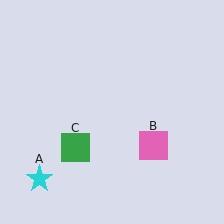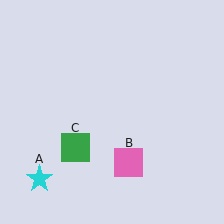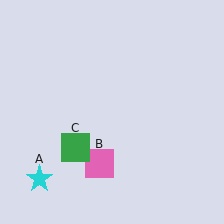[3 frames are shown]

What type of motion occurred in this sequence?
The pink square (object B) rotated clockwise around the center of the scene.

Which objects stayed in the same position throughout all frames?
Cyan star (object A) and green square (object C) remained stationary.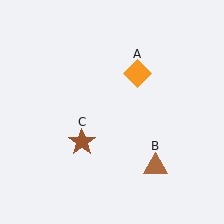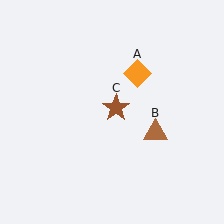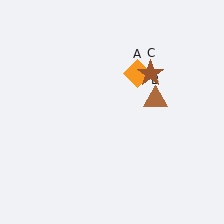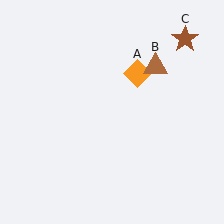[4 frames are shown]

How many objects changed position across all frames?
2 objects changed position: brown triangle (object B), brown star (object C).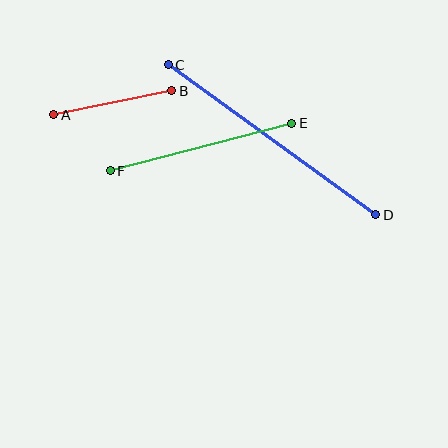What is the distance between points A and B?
The distance is approximately 120 pixels.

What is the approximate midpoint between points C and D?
The midpoint is at approximately (272, 140) pixels.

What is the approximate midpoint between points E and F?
The midpoint is at approximately (201, 147) pixels.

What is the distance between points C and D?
The distance is approximately 256 pixels.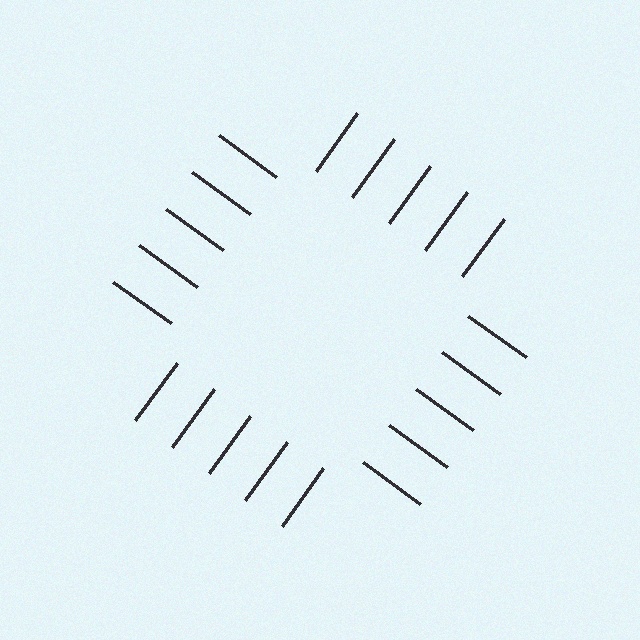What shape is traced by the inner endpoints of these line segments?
An illusory square — the line segments terminate on its edges but no continuous stroke is drawn.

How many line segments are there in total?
20 — 5 along each of the 4 edges.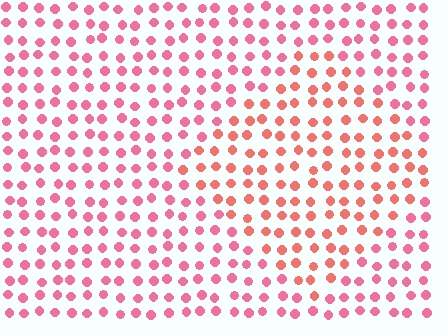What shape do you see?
I see a diamond.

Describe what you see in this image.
The image is filled with small pink elements in a uniform arrangement. A diamond-shaped region is visible where the elements are tinted to a slightly different hue, forming a subtle color boundary.